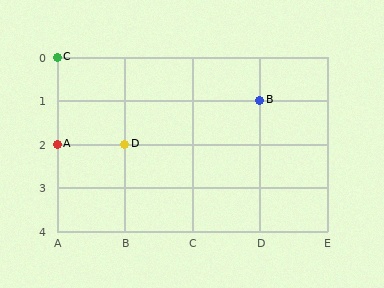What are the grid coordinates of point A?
Point A is at grid coordinates (A, 2).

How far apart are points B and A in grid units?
Points B and A are 3 columns and 1 row apart (about 3.2 grid units diagonally).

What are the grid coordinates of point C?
Point C is at grid coordinates (A, 0).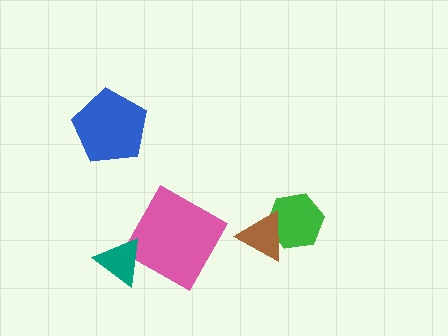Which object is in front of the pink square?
The teal triangle is in front of the pink square.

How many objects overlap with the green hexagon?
1 object overlaps with the green hexagon.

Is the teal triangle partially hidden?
No, no other shape covers it.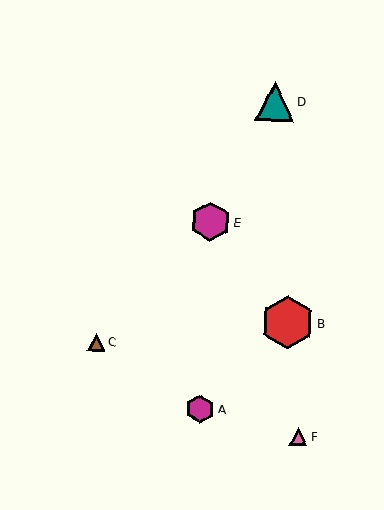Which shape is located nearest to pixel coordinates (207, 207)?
The magenta hexagon (labeled E) at (211, 222) is nearest to that location.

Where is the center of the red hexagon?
The center of the red hexagon is at (288, 322).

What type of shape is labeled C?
Shape C is a brown triangle.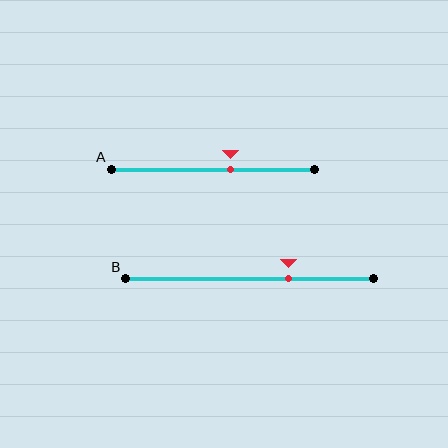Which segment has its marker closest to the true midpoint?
Segment A has its marker closest to the true midpoint.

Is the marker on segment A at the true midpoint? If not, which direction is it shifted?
No, the marker on segment A is shifted to the right by about 9% of the segment length.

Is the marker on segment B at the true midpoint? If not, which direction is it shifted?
No, the marker on segment B is shifted to the right by about 16% of the segment length.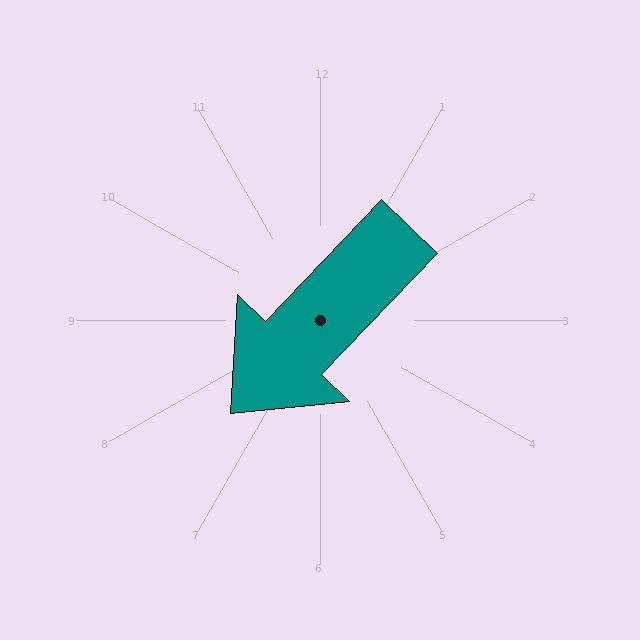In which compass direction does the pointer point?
Southwest.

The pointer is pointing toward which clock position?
Roughly 7 o'clock.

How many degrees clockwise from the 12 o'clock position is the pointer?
Approximately 224 degrees.